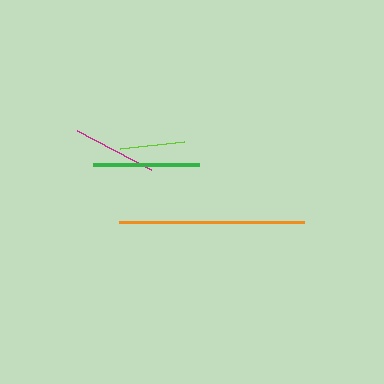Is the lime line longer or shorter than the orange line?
The orange line is longer than the lime line.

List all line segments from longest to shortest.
From longest to shortest: orange, green, magenta, lime.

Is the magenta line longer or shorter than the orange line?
The orange line is longer than the magenta line.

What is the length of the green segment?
The green segment is approximately 106 pixels long.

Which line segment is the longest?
The orange line is the longest at approximately 186 pixels.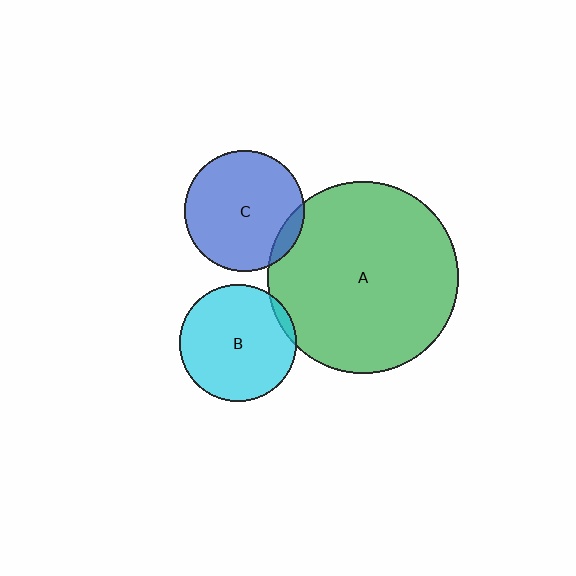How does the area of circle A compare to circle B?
Approximately 2.7 times.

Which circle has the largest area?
Circle A (green).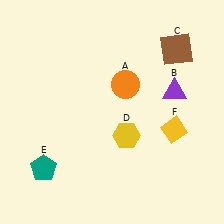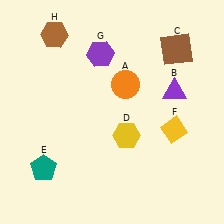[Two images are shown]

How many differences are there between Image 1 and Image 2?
There are 2 differences between the two images.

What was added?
A purple hexagon (G), a brown hexagon (H) were added in Image 2.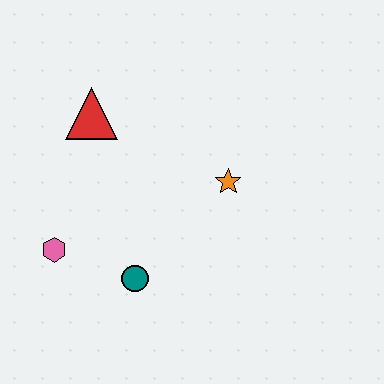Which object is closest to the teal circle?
The pink hexagon is closest to the teal circle.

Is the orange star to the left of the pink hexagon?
No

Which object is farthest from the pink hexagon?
The orange star is farthest from the pink hexagon.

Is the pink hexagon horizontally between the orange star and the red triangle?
No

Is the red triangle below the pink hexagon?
No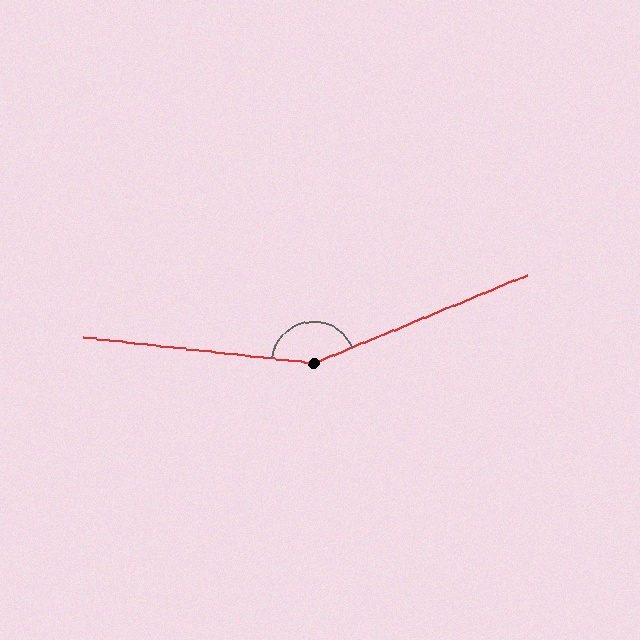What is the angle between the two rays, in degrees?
Approximately 151 degrees.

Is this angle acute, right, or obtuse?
It is obtuse.